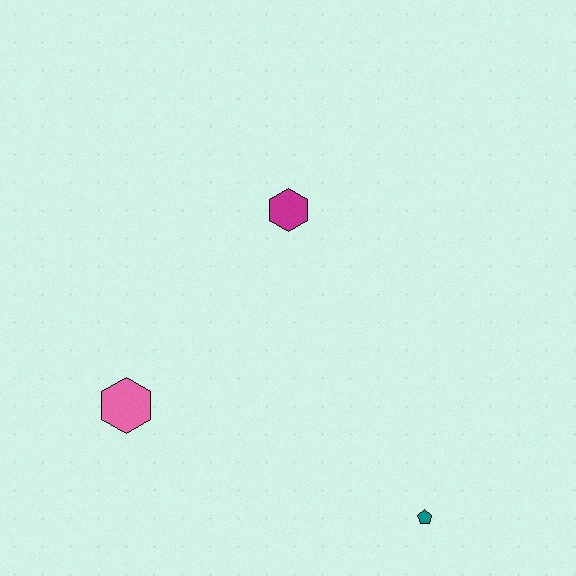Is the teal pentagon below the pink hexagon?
Yes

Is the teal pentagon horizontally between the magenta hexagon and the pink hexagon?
No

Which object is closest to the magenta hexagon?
The pink hexagon is closest to the magenta hexagon.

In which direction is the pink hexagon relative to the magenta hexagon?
The pink hexagon is below the magenta hexagon.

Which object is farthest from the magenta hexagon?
The teal pentagon is farthest from the magenta hexagon.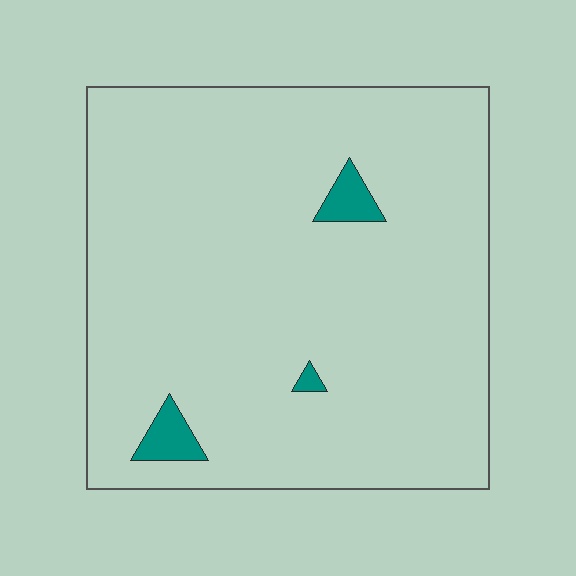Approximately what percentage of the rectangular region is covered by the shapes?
Approximately 5%.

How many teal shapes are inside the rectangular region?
3.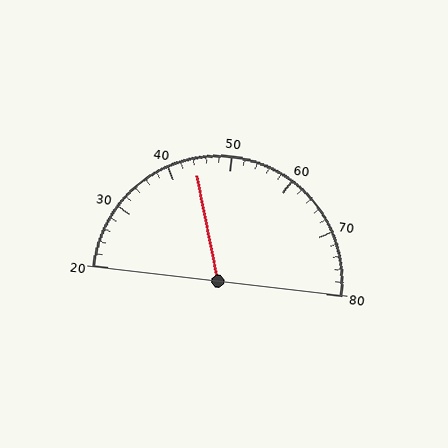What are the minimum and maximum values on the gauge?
The gauge ranges from 20 to 80.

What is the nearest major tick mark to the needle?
The nearest major tick mark is 40.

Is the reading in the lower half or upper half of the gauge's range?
The reading is in the lower half of the range (20 to 80).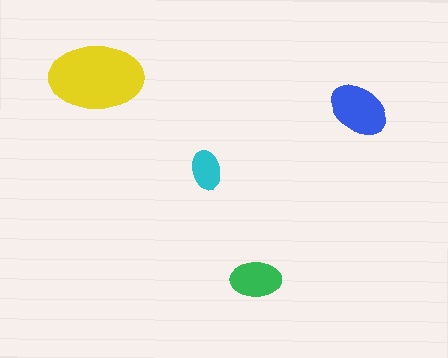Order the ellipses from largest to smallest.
the yellow one, the blue one, the green one, the cyan one.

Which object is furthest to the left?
The yellow ellipse is leftmost.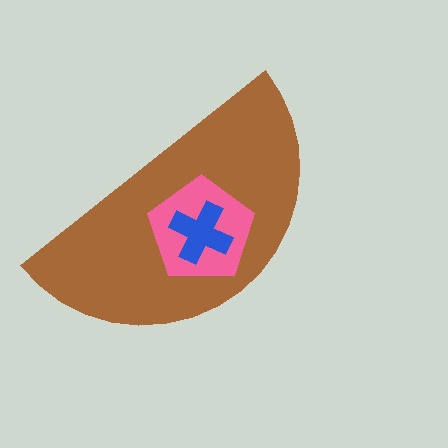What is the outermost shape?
The brown semicircle.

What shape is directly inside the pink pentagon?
The blue cross.